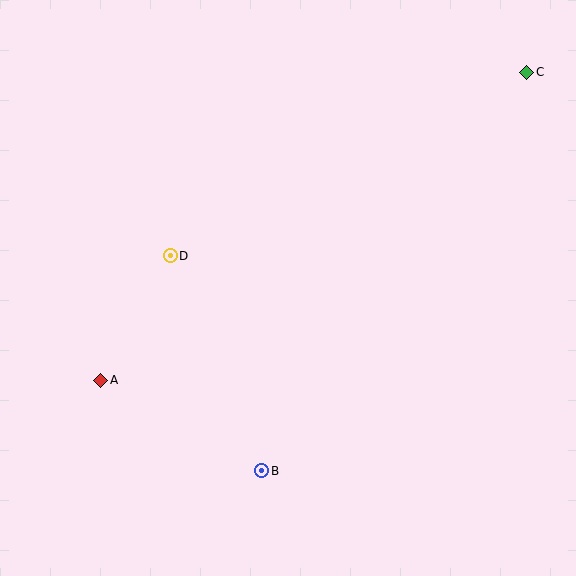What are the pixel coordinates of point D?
Point D is at (170, 256).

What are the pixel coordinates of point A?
Point A is at (101, 380).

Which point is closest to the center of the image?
Point D at (170, 256) is closest to the center.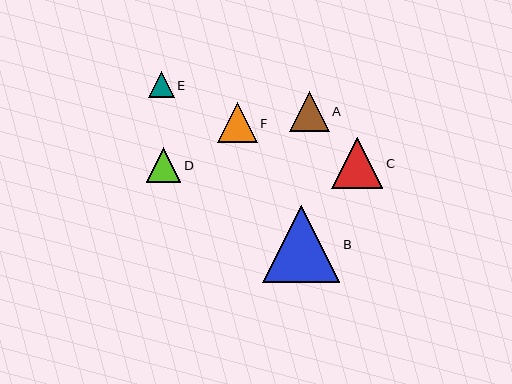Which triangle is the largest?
Triangle B is the largest with a size of approximately 77 pixels.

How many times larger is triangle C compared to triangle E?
Triangle C is approximately 2.0 times the size of triangle E.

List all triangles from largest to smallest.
From largest to smallest: B, C, A, F, D, E.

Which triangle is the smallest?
Triangle E is the smallest with a size of approximately 26 pixels.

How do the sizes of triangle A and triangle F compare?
Triangle A and triangle F are approximately the same size.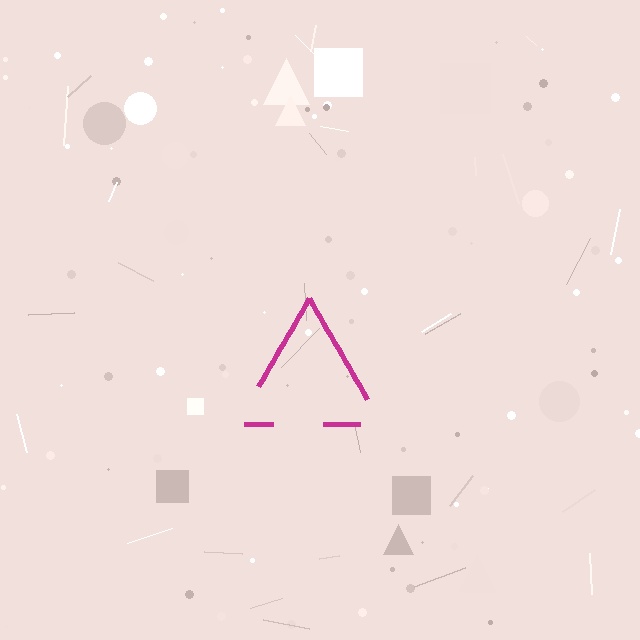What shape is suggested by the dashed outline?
The dashed outline suggests a triangle.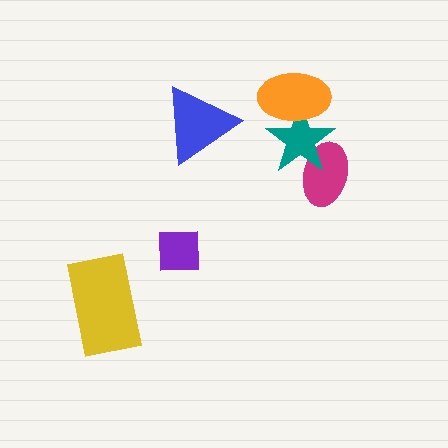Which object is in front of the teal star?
The orange ellipse is in front of the teal star.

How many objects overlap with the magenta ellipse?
1 object overlaps with the magenta ellipse.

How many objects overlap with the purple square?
0 objects overlap with the purple square.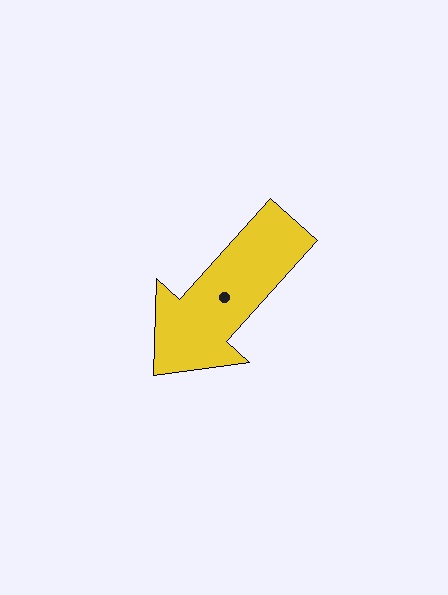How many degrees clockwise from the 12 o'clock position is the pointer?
Approximately 222 degrees.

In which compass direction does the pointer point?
Southwest.